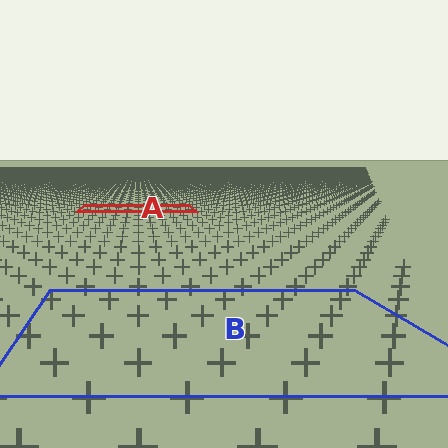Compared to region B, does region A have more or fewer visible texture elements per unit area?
Region A has more texture elements per unit area — they are packed more densely because it is farther away.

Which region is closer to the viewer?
Region B is closer. The texture elements there are larger and more spread out.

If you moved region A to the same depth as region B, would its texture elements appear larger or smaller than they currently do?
They would appear larger. At a closer depth, the same texture elements are projected at a bigger on-screen size.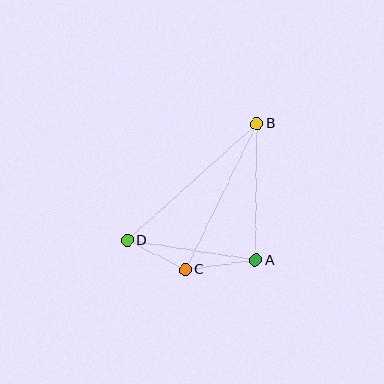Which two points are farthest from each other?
Points B and D are farthest from each other.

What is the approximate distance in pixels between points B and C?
The distance between B and C is approximately 163 pixels.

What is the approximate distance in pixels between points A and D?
The distance between A and D is approximately 130 pixels.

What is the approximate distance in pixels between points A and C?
The distance between A and C is approximately 71 pixels.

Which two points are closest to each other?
Points C and D are closest to each other.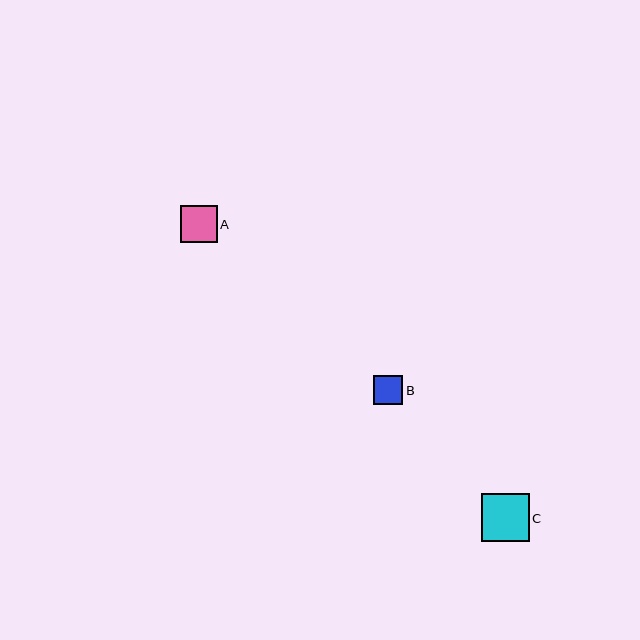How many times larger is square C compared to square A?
Square C is approximately 1.3 times the size of square A.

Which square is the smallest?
Square B is the smallest with a size of approximately 29 pixels.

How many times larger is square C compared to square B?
Square C is approximately 1.7 times the size of square B.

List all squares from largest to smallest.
From largest to smallest: C, A, B.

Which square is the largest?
Square C is the largest with a size of approximately 48 pixels.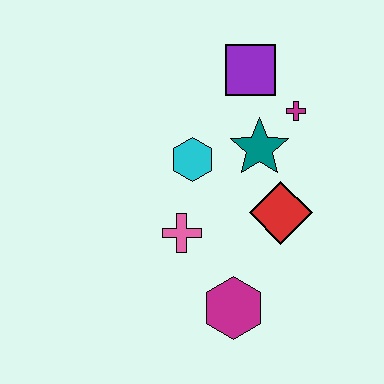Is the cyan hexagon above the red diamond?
Yes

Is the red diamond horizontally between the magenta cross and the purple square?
Yes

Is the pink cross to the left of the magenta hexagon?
Yes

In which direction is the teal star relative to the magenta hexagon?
The teal star is above the magenta hexagon.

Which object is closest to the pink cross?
The cyan hexagon is closest to the pink cross.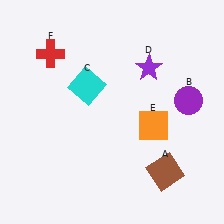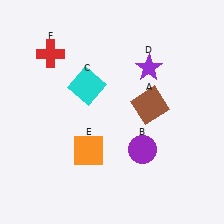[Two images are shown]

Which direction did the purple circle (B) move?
The purple circle (B) moved down.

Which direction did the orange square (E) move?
The orange square (E) moved left.